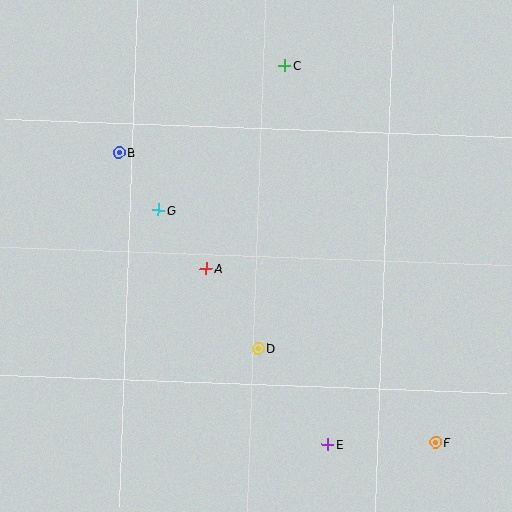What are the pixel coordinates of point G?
Point G is at (158, 210).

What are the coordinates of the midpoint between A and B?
The midpoint between A and B is at (163, 210).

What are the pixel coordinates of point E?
Point E is at (328, 445).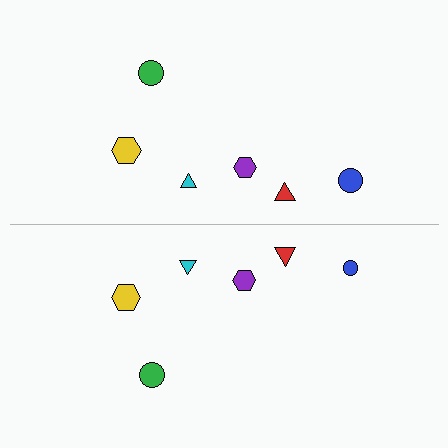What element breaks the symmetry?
The blue circle on the bottom side has a different size than its mirror counterpart.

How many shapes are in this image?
There are 12 shapes in this image.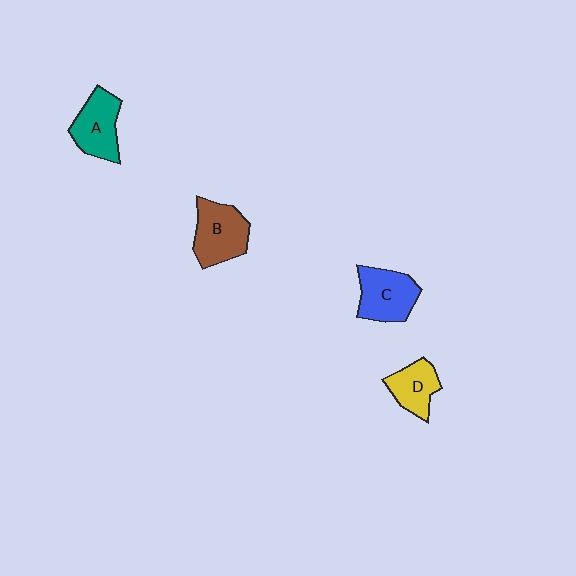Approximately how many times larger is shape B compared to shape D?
Approximately 1.4 times.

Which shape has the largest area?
Shape B (brown).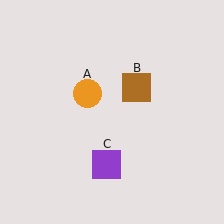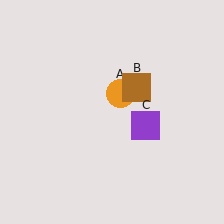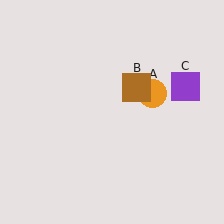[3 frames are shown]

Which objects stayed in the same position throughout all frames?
Brown square (object B) remained stationary.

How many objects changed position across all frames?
2 objects changed position: orange circle (object A), purple square (object C).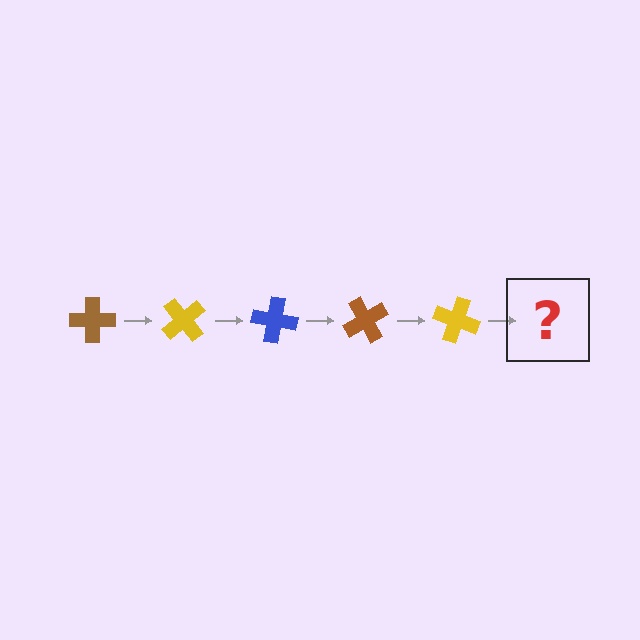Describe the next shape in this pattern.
It should be a blue cross, rotated 250 degrees from the start.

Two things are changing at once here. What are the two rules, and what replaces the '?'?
The two rules are that it rotates 50 degrees each step and the color cycles through brown, yellow, and blue. The '?' should be a blue cross, rotated 250 degrees from the start.